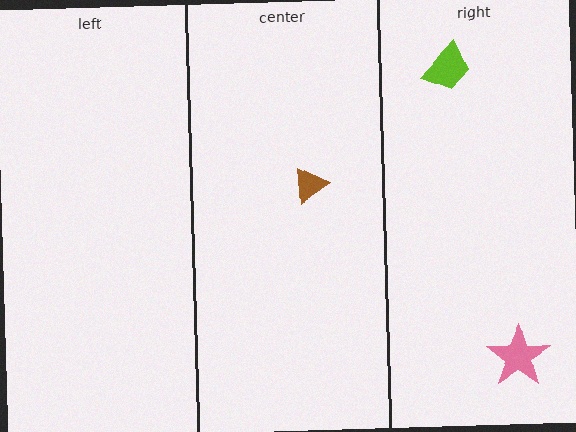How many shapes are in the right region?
2.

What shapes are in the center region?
The brown triangle.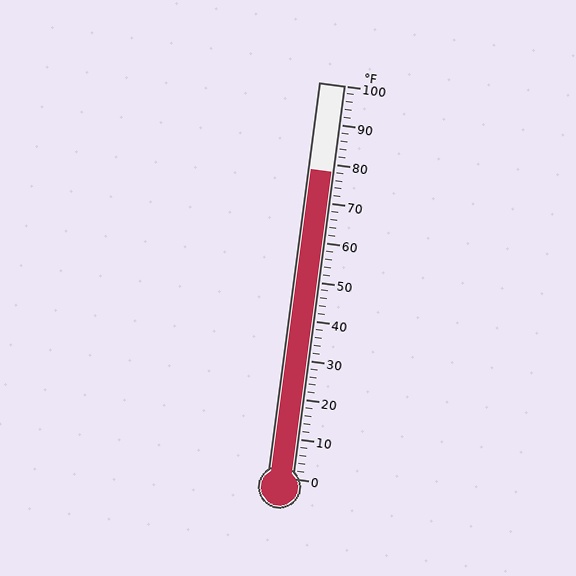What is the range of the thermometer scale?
The thermometer scale ranges from 0°F to 100°F.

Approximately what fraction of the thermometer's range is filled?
The thermometer is filled to approximately 80% of its range.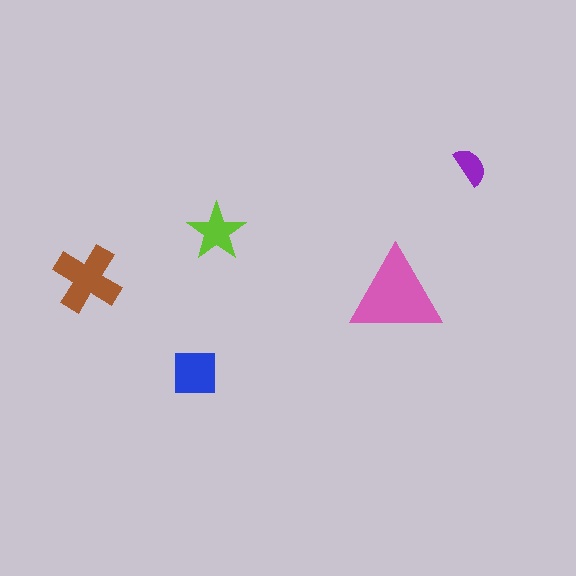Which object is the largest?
The pink triangle.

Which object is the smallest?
The purple semicircle.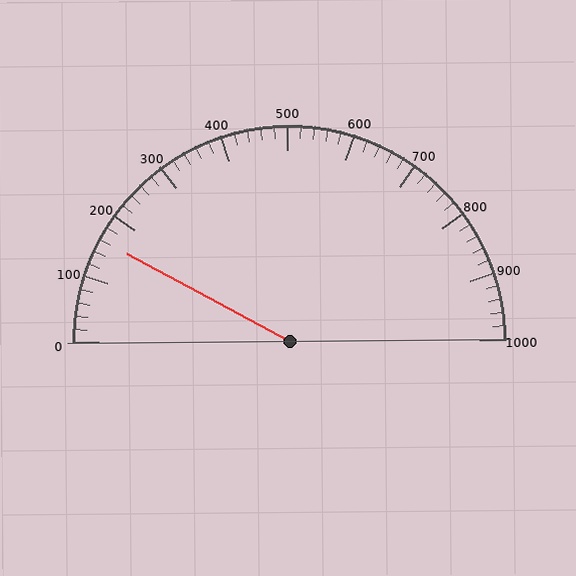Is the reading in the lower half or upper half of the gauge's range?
The reading is in the lower half of the range (0 to 1000).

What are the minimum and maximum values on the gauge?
The gauge ranges from 0 to 1000.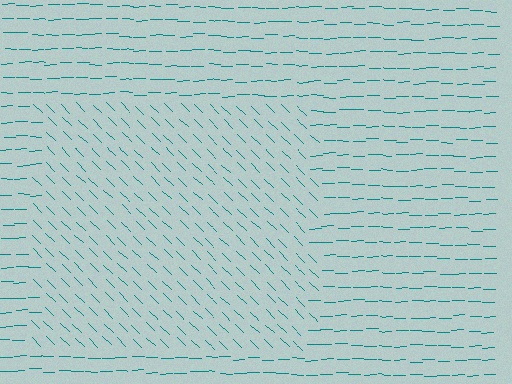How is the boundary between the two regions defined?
The boundary is defined purely by a change in line orientation (approximately 45 degrees difference). All lines are the same color and thickness.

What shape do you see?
I see a rectangle.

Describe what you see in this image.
The image is filled with small teal line segments. A rectangle region in the image has lines oriented differently from the surrounding lines, creating a visible texture boundary.